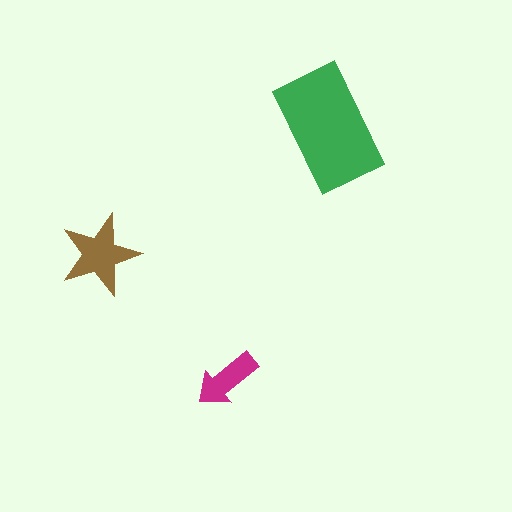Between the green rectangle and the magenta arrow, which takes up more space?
The green rectangle.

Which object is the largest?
The green rectangle.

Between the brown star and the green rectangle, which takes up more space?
The green rectangle.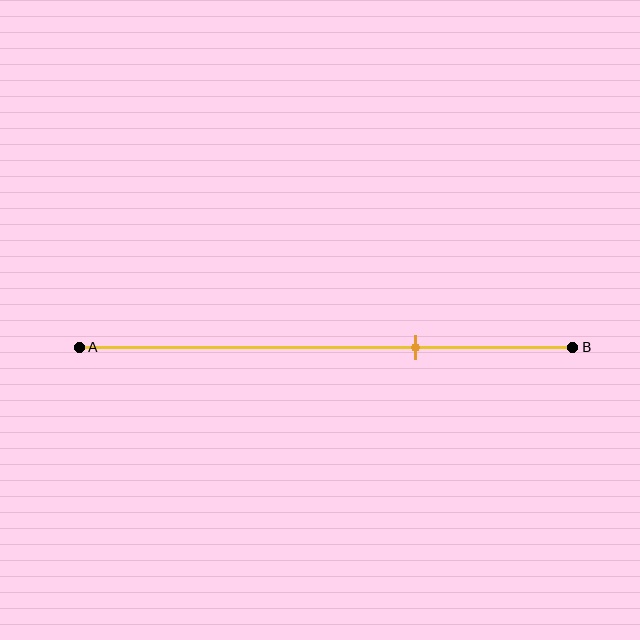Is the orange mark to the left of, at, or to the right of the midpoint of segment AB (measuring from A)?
The orange mark is to the right of the midpoint of segment AB.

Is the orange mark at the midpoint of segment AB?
No, the mark is at about 70% from A, not at the 50% midpoint.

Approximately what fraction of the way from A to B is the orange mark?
The orange mark is approximately 70% of the way from A to B.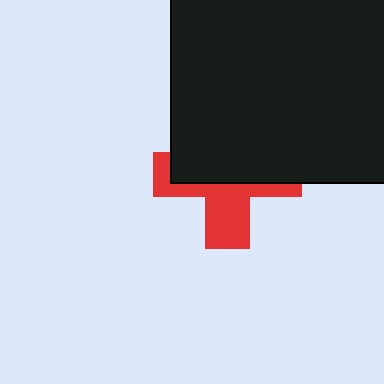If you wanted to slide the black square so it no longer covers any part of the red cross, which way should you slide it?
Slide it up — that is the most direct way to separate the two shapes.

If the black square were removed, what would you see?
You would see the complete red cross.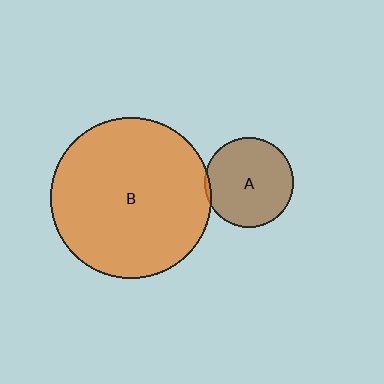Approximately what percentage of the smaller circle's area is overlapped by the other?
Approximately 5%.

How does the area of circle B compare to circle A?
Approximately 3.2 times.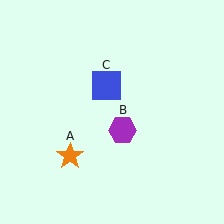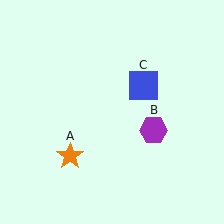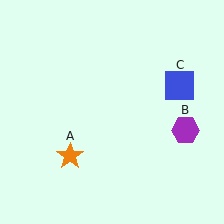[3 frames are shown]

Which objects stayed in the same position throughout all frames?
Orange star (object A) remained stationary.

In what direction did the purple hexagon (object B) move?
The purple hexagon (object B) moved right.